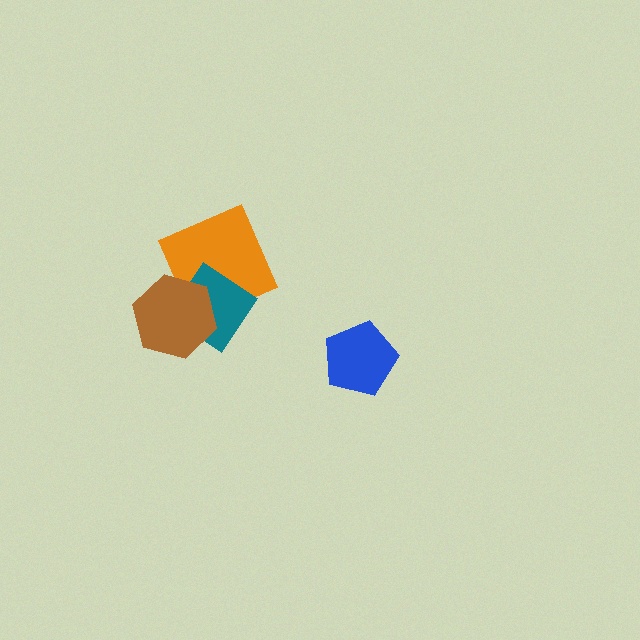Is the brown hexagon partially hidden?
No, no other shape covers it.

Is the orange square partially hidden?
Yes, it is partially covered by another shape.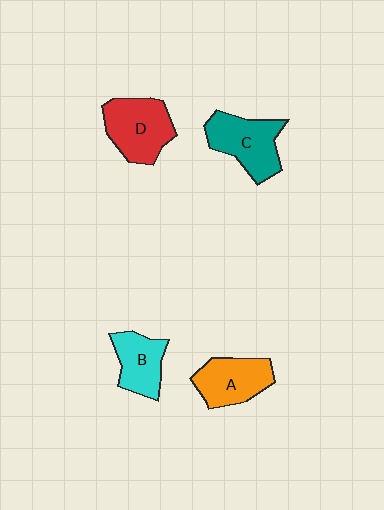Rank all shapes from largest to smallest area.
From largest to smallest: D (red), C (teal), A (orange), B (cyan).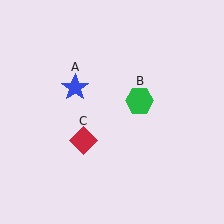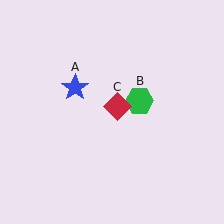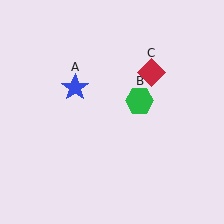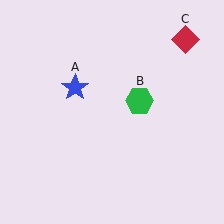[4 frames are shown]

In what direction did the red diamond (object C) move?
The red diamond (object C) moved up and to the right.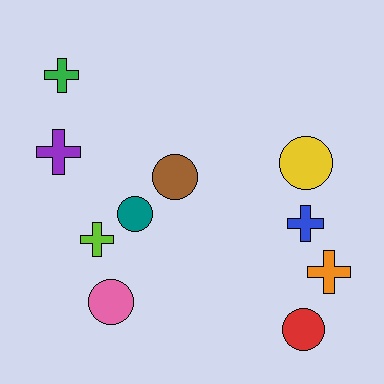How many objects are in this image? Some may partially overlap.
There are 10 objects.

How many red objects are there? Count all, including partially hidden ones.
There is 1 red object.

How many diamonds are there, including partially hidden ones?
There are no diamonds.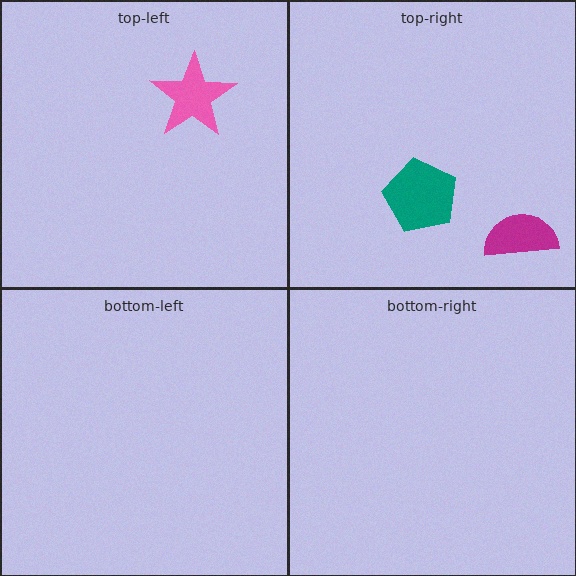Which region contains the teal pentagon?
The top-right region.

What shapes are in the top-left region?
The pink star.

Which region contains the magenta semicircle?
The top-right region.